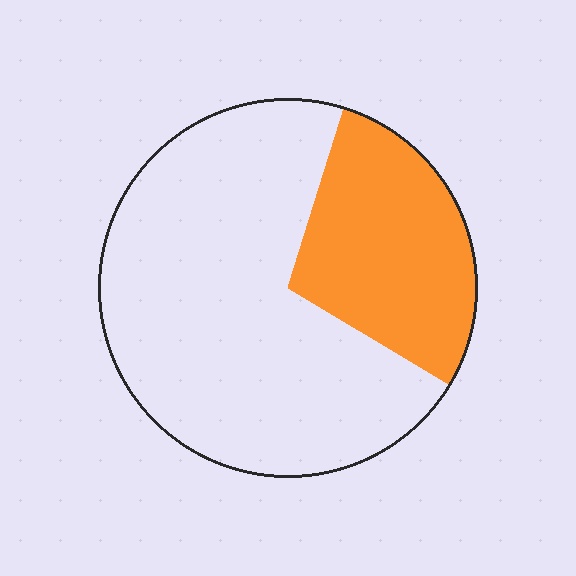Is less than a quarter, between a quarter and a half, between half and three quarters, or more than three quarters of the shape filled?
Between a quarter and a half.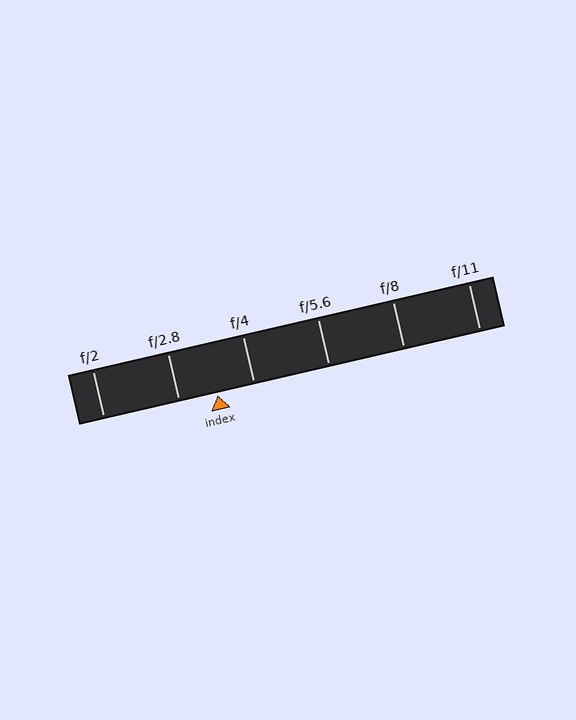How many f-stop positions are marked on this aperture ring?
There are 6 f-stop positions marked.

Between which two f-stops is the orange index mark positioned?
The index mark is between f/2.8 and f/4.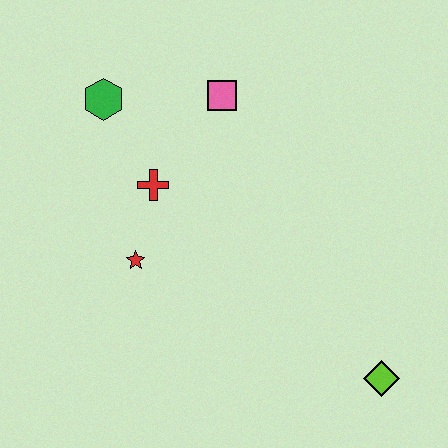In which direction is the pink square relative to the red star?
The pink square is above the red star.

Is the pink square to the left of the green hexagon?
No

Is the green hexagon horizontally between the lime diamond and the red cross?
No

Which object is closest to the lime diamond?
The red star is closest to the lime diamond.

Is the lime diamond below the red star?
Yes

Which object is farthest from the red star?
The lime diamond is farthest from the red star.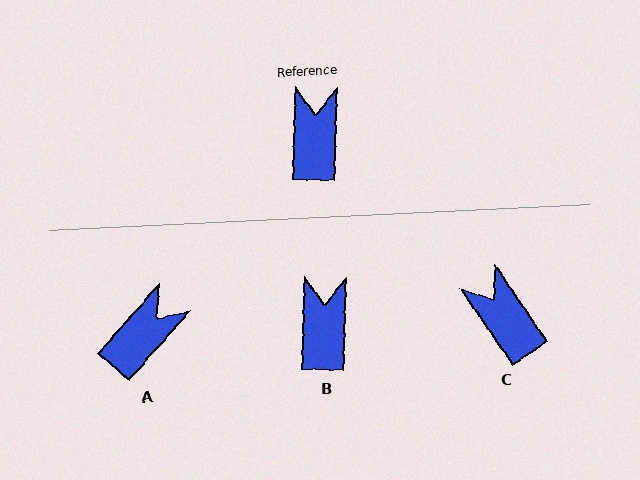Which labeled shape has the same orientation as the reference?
B.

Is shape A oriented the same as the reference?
No, it is off by about 40 degrees.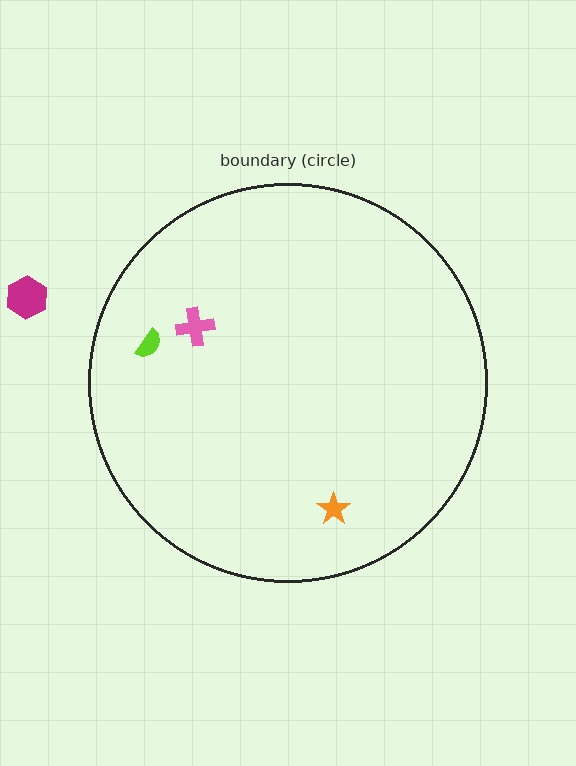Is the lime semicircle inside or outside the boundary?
Inside.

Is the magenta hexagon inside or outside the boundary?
Outside.